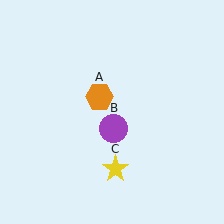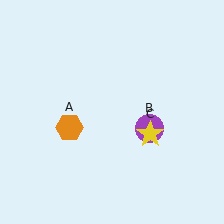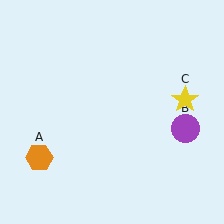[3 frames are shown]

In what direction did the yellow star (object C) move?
The yellow star (object C) moved up and to the right.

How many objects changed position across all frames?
3 objects changed position: orange hexagon (object A), purple circle (object B), yellow star (object C).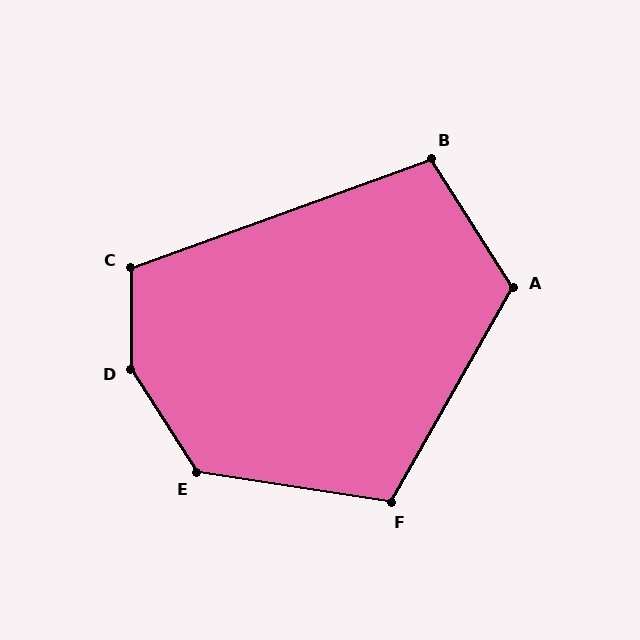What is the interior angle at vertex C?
Approximately 110 degrees (obtuse).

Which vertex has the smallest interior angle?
B, at approximately 103 degrees.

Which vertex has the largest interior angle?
D, at approximately 147 degrees.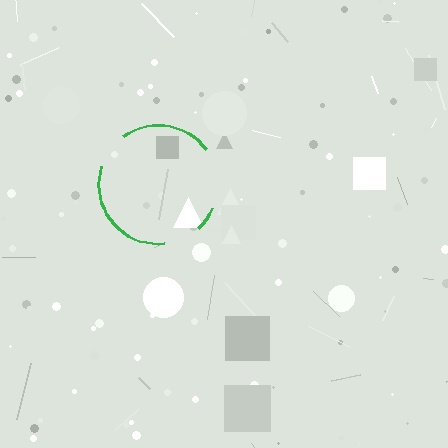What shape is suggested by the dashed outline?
The dashed outline suggests a circle.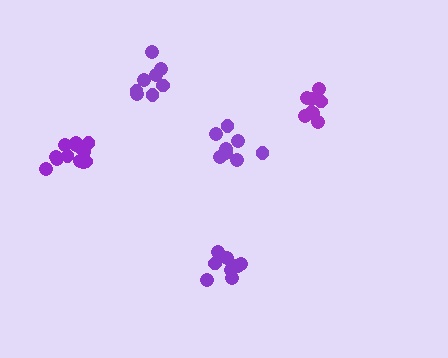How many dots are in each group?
Group 1: 8 dots, Group 2: 8 dots, Group 3: 9 dots, Group 4: 8 dots, Group 5: 13 dots (46 total).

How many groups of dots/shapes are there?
There are 5 groups.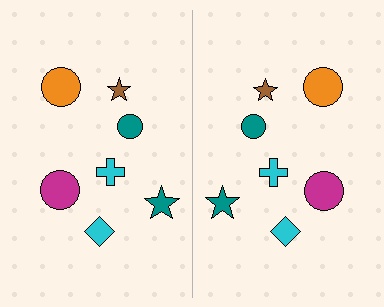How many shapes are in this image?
There are 14 shapes in this image.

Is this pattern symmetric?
Yes, this pattern has bilateral (reflection) symmetry.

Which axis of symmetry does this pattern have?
The pattern has a vertical axis of symmetry running through the center of the image.